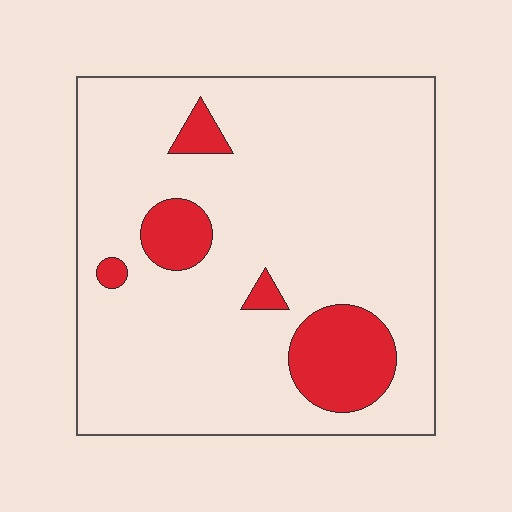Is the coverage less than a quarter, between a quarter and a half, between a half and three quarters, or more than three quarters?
Less than a quarter.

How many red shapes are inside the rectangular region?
5.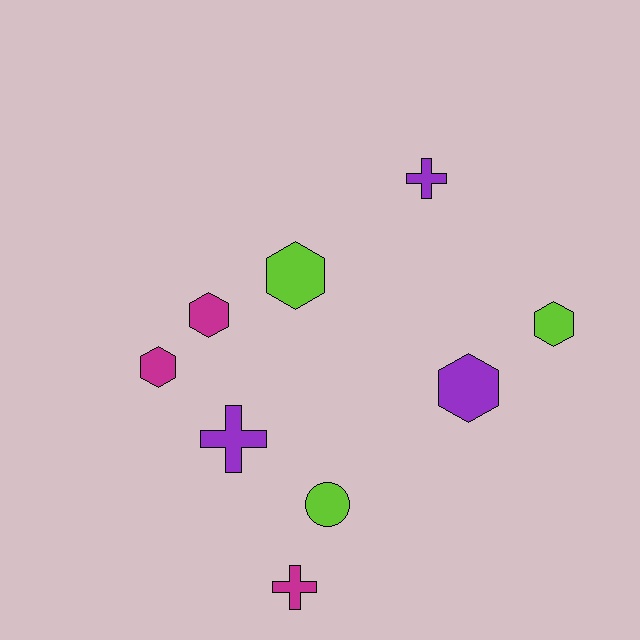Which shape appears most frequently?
Hexagon, with 5 objects.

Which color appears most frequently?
Purple, with 3 objects.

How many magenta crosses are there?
There is 1 magenta cross.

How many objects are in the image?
There are 9 objects.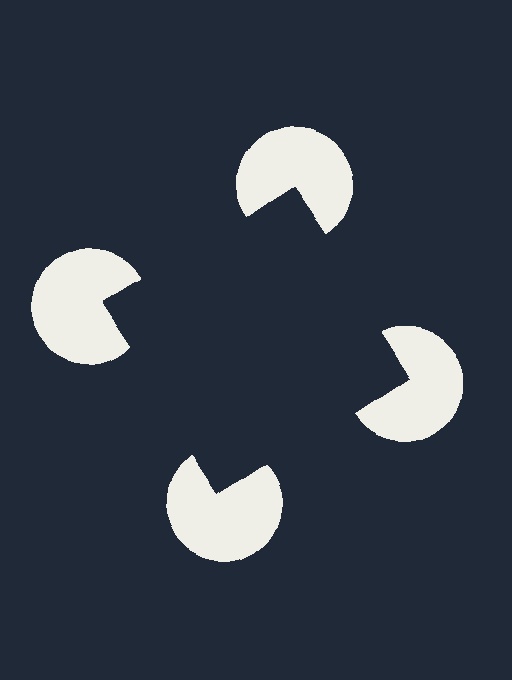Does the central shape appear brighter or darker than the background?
It typically appears slightly darker than the background, even though no actual brightness change is drawn.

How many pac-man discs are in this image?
There are 4 — one at each vertex of the illusory square.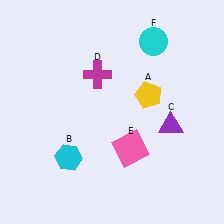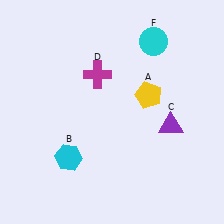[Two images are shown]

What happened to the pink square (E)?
The pink square (E) was removed in Image 2. It was in the bottom-right area of Image 1.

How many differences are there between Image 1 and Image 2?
There is 1 difference between the two images.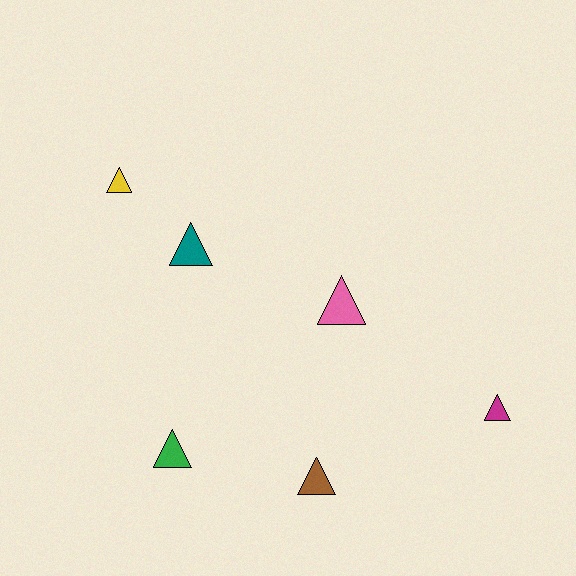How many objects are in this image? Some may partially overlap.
There are 6 objects.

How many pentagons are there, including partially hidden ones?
There are no pentagons.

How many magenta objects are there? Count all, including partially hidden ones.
There is 1 magenta object.